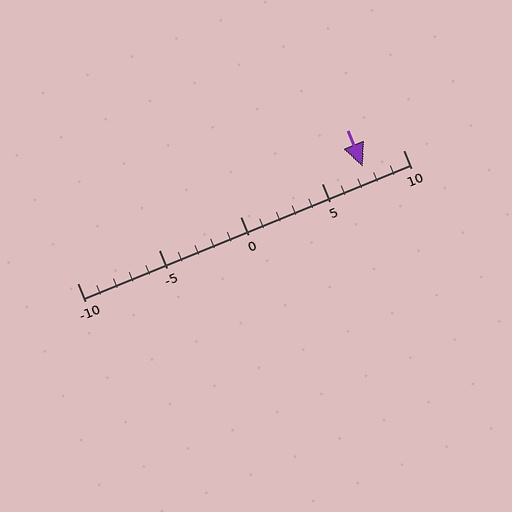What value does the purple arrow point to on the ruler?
The purple arrow points to approximately 8.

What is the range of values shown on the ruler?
The ruler shows values from -10 to 10.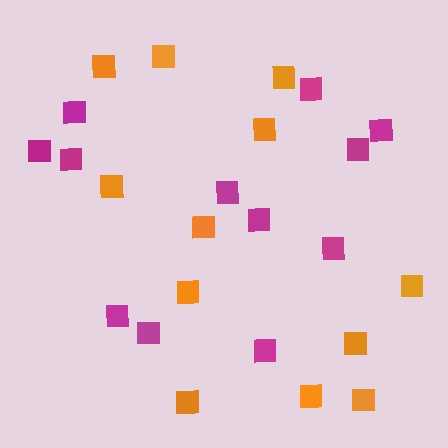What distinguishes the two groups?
There are 2 groups: one group of magenta squares (12) and one group of orange squares (12).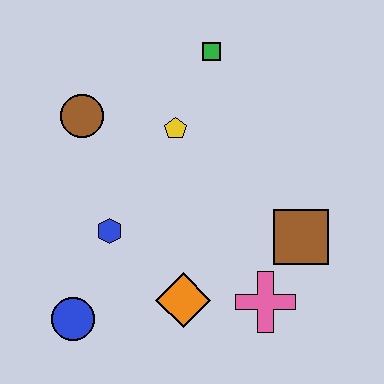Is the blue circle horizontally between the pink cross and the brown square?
No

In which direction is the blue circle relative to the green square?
The blue circle is below the green square.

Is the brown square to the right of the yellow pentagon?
Yes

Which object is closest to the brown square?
The pink cross is closest to the brown square.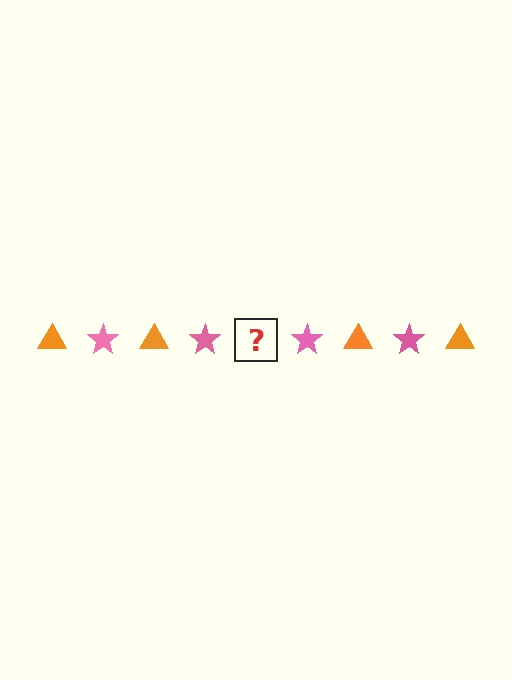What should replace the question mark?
The question mark should be replaced with an orange triangle.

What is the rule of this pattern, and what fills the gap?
The rule is that the pattern alternates between orange triangle and pink star. The gap should be filled with an orange triangle.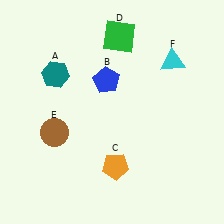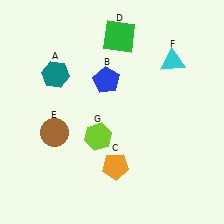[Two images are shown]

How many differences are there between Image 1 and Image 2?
There is 1 difference between the two images.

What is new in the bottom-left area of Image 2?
A lime hexagon (G) was added in the bottom-left area of Image 2.